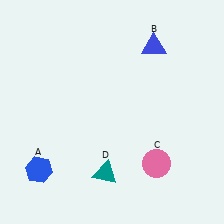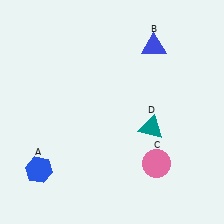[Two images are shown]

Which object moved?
The teal triangle (D) moved right.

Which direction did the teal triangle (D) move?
The teal triangle (D) moved right.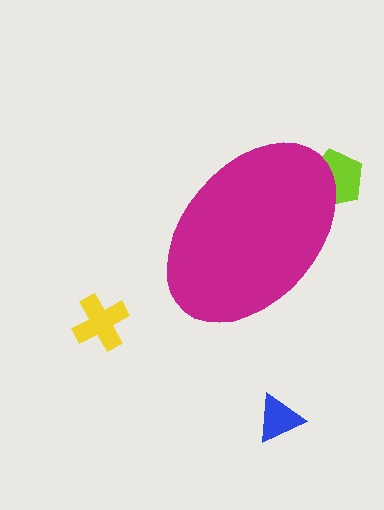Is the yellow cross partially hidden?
No, the yellow cross is fully visible.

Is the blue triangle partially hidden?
No, the blue triangle is fully visible.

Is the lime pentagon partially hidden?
Yes, the lime pentagon is partially hidden behind the magenta ellipse.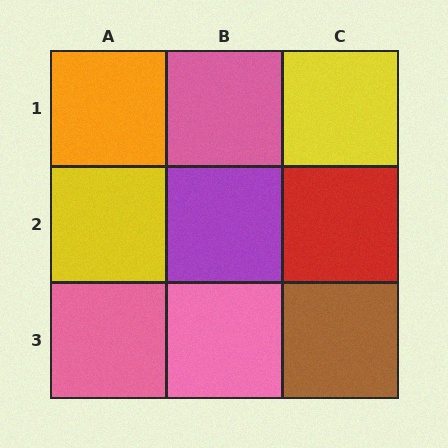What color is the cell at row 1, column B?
Pink.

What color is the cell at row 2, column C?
Red.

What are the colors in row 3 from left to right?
Pink, pink, brown.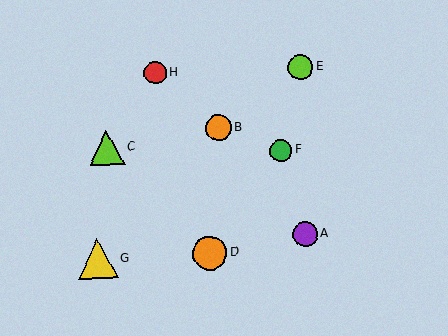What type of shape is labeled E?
Shape E is a lime circle.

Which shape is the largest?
The yellow triangle (labeled G) is the largest.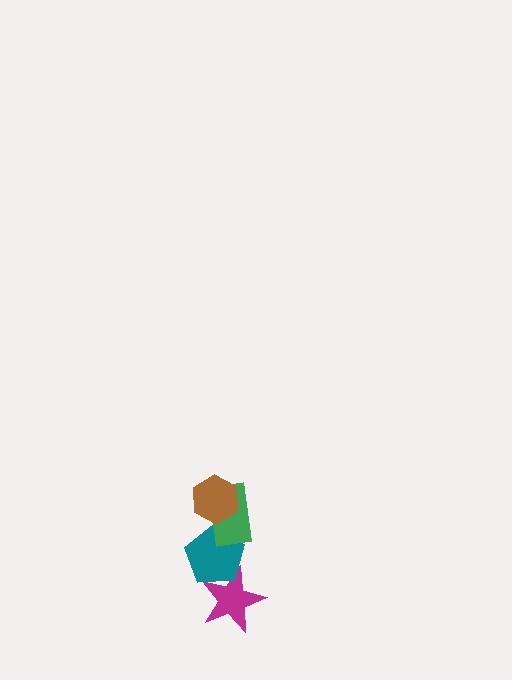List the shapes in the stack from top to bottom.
From top to bottom: the brown hexagon, the green rectangle, the teal pentagon, the magenta star.